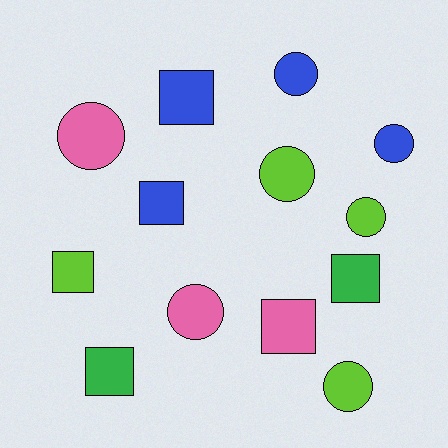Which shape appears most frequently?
Circle, with 7 objects.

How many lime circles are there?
There are 3 lime circles.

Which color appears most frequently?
Blue, with 4 objects.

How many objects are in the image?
There are 13 objects.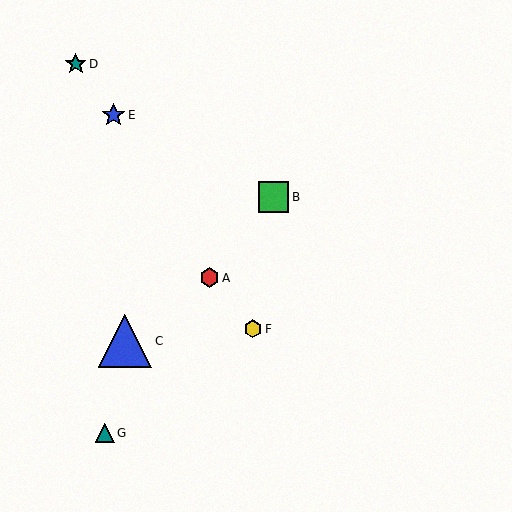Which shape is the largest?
The blue triangle (labeled C) is the largest.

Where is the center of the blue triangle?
The center of the blue triangle is at (125, 341).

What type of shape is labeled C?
Shape C is a blue triangle.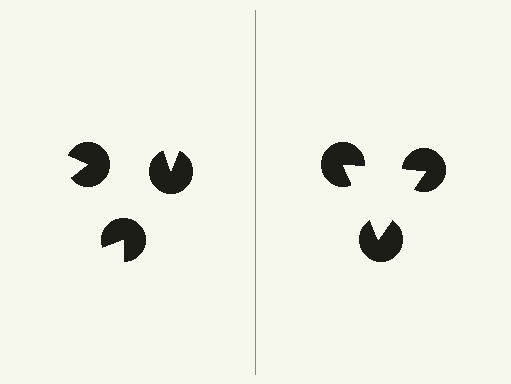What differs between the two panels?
The pac-man discs are positioned identically on both sides; only the wedge orientations differ. On the right they align to a triangle; on the left they are misaligned.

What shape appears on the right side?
An illusory triangle.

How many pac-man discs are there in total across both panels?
6 — 3 on each side.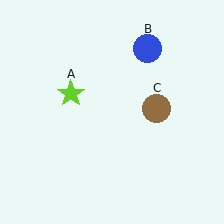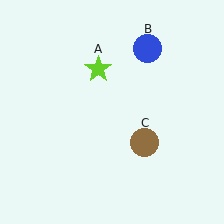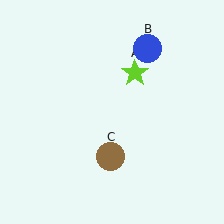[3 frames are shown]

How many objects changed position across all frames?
2 objects changed position: lime star (object A), brown circle (object C).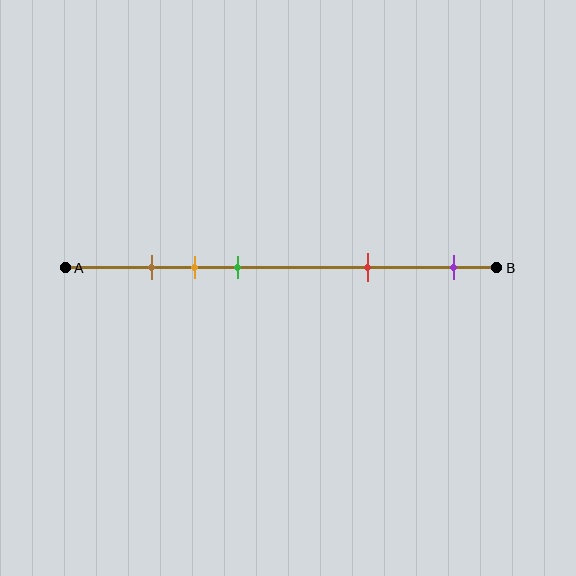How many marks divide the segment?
There are 5 marks dividing the segment.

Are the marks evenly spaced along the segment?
No, the marks are not evenly spaced.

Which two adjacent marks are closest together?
The brown and orange marks are the closest adjacent pair.